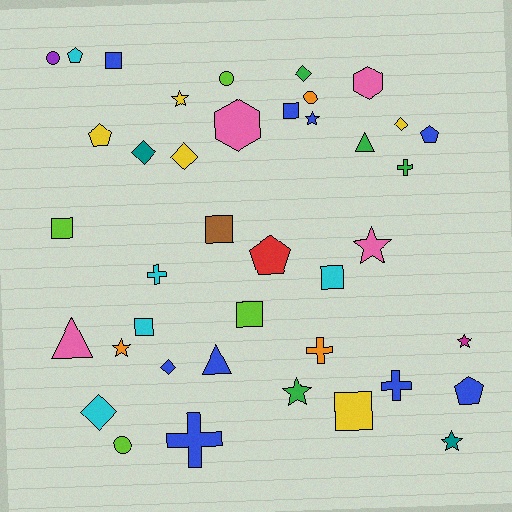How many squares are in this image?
There are 8 squares.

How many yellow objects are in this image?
There are 5 yellow objects.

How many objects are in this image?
There are 40 objects.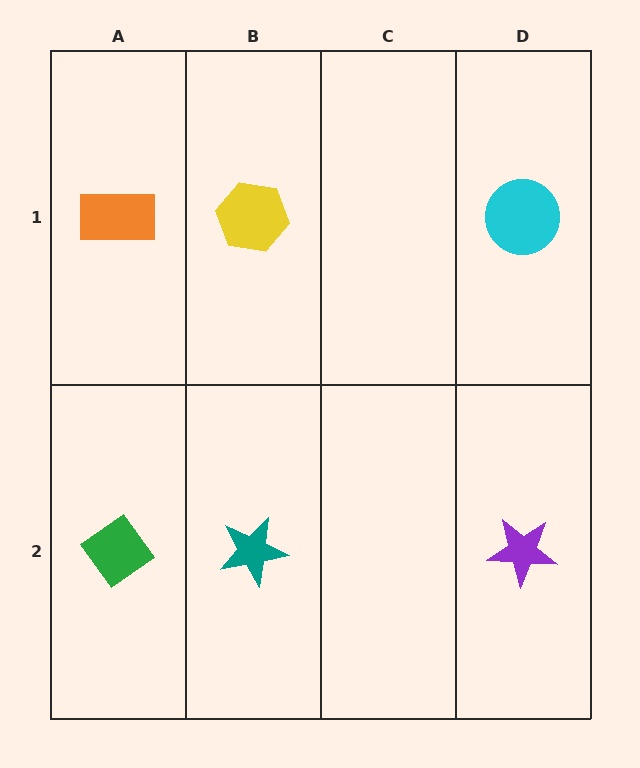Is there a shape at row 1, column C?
No, that cell is empty.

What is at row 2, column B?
A teal star.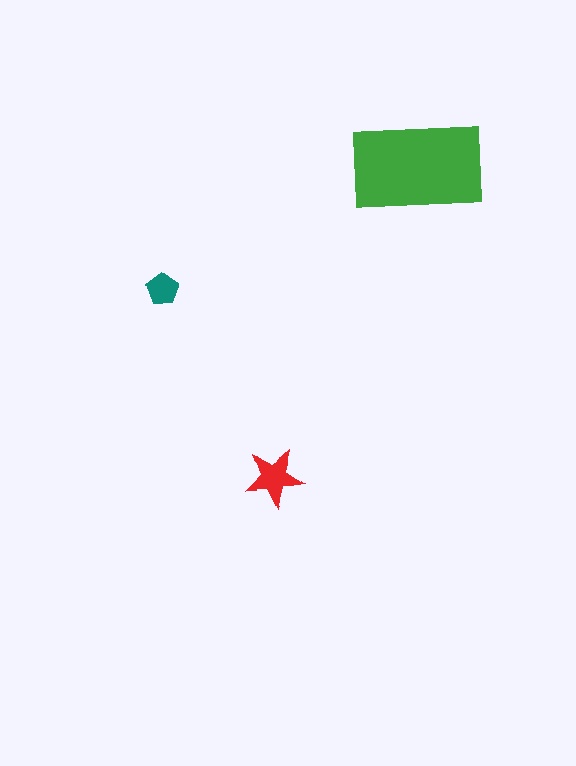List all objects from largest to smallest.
The green rectangle, the red star, the teal pentagon.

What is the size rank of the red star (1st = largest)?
2nd.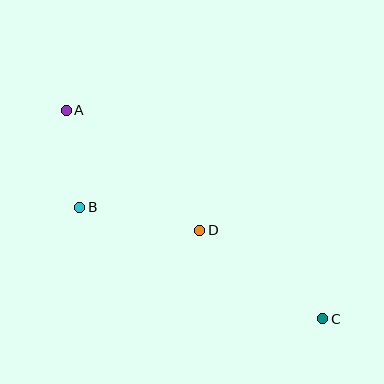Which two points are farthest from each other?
Points A and C are farthest from each other.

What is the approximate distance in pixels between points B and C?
The distance between B and C is approximately 267 pixels.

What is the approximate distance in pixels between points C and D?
The distance between C and D is approximately 151 pixels.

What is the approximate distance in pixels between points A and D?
The distance between A and D is approximately 180 pixels.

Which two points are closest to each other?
Points A and B are closest to each other.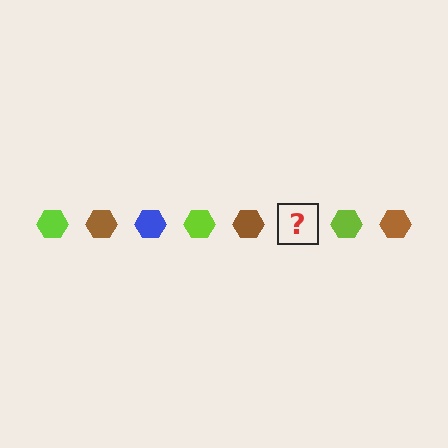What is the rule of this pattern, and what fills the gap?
The rule is that the pattern cycles through lime, brown, blue hexagons. The gap should be filled with a blue hexagon.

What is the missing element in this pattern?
The missing element is a blue hexagon.